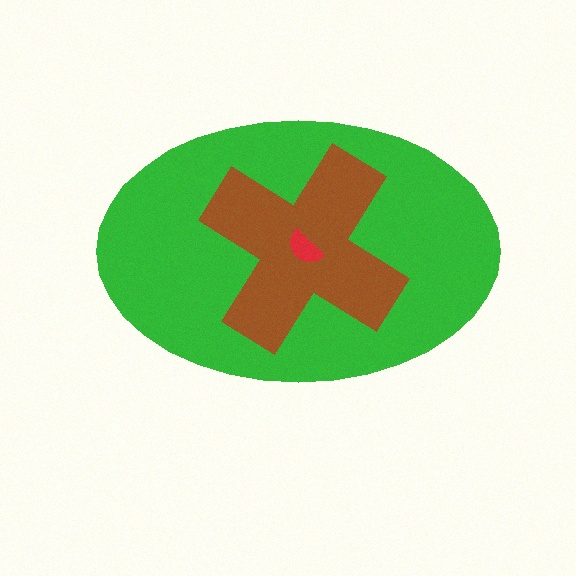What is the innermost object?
The red semicircle.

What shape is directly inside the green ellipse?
The brown cross.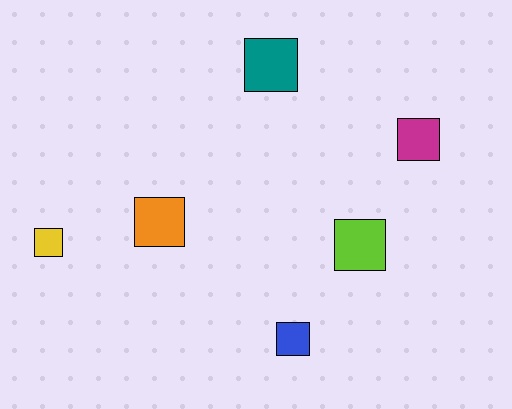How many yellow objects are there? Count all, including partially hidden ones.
There is 1 yellow object.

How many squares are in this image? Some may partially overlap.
There are 6 squares.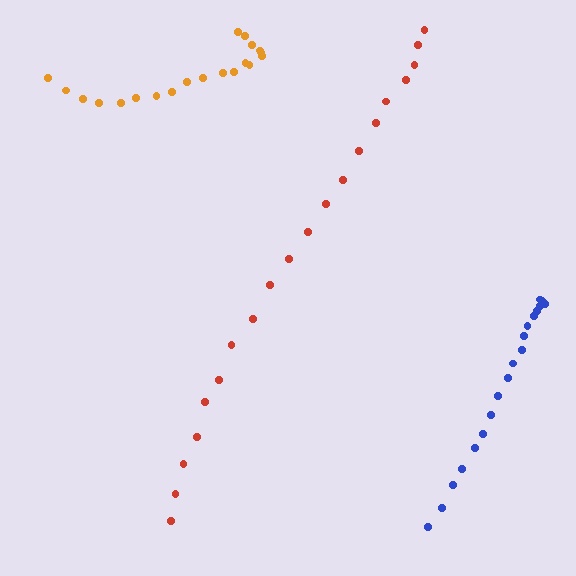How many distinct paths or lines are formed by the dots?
There are 3 distinct paths.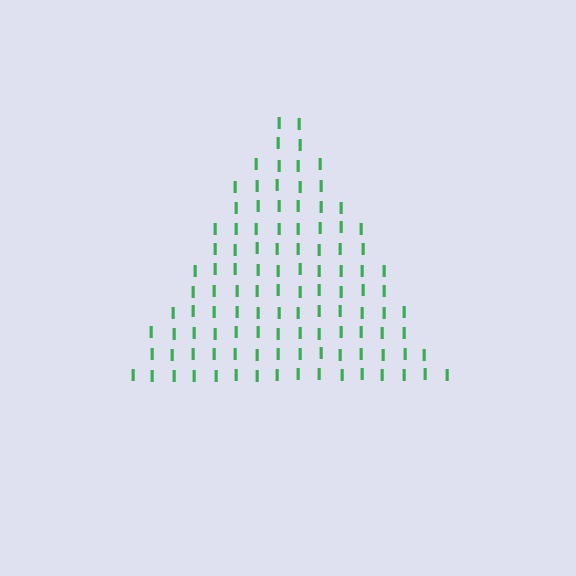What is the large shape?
The large shape is a triangle.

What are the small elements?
The small elements are letter I's.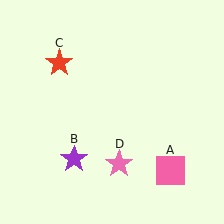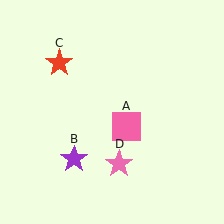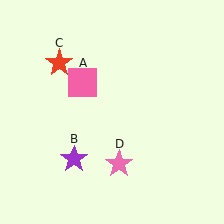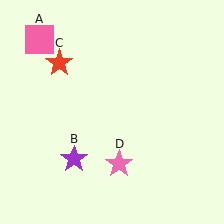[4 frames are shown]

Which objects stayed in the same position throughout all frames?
Purple star (object B) and red star (object C) and pink star (object D) remained stationary.